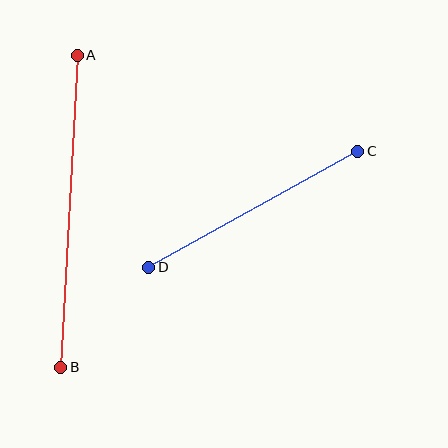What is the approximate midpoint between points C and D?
The midpoint is at approximately (253, 209) pixels.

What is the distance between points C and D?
The distance is approximately 239 pixels.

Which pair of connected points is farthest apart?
Points A and B are farthest apart.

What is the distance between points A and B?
The distance is approximately 313 pixels.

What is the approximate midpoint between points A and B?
The midpoint is at approximately (69, 211) pixels.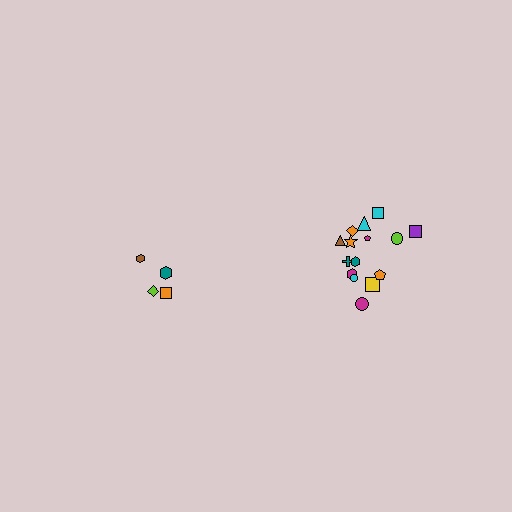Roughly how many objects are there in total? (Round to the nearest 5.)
Roughly 20 objects in total.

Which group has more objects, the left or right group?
The right group.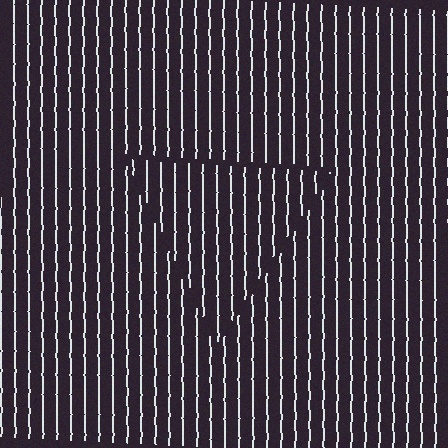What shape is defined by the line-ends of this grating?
An illusory triangle. The interior of the shape contains the same grating, shifted by half a period — the contour is defined by the phase discontinuity where line-ends from the inner and outer gratings abut.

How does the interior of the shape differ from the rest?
The interior of the shape contains the same grating, shifted by half a period — the contour is defined by the phase discontinuity where line-ends from the inner and outer gratings abut.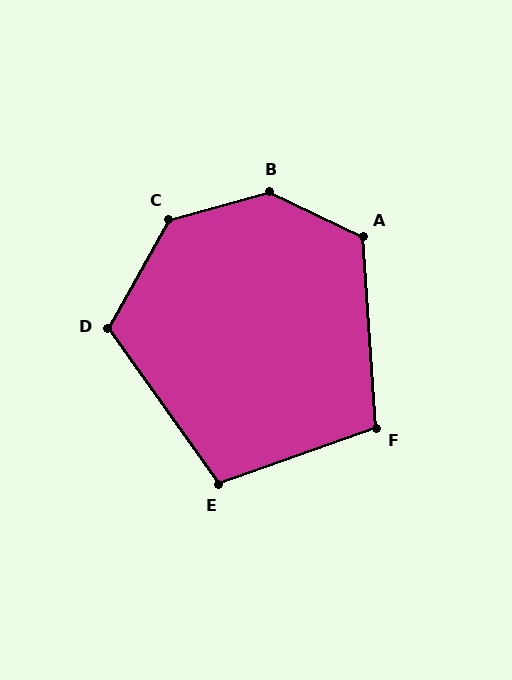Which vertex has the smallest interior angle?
F, at approximately 106 degrees.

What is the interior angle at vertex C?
Approximately 135 degrees (obtuse).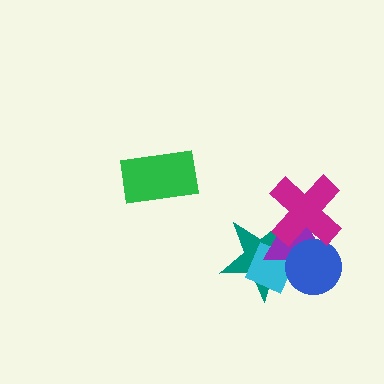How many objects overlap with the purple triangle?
4 objects overlap with the purple triangle.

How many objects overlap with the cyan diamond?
3 objects overlap with the cyan diamond.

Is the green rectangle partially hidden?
No, no other shape covers it.